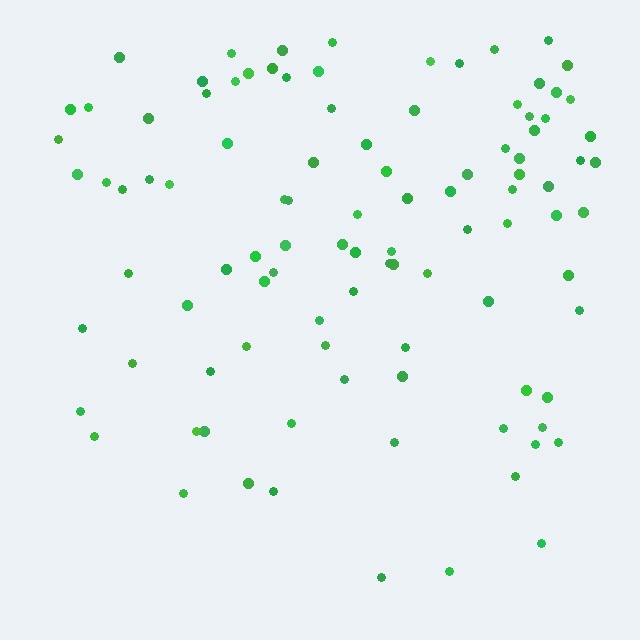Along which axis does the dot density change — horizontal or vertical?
Vertical.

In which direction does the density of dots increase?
From bottom to top, with the top side densest.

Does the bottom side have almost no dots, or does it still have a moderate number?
Still a moderate number, just noticeably fewer than the top.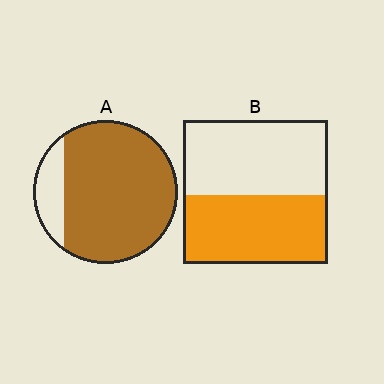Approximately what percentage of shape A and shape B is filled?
A is approximately 85% and B is approximately 50%.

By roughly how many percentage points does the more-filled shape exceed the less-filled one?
By roughly 35 percentage points (A over B).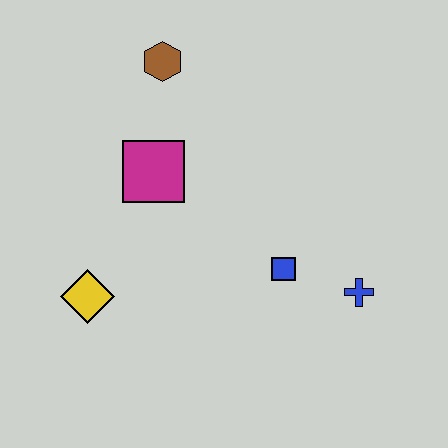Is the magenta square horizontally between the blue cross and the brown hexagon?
No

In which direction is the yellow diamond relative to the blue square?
The yellow diamond is to the left of the blue square.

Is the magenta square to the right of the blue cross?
No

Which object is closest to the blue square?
The blue cross is closest to the blue square.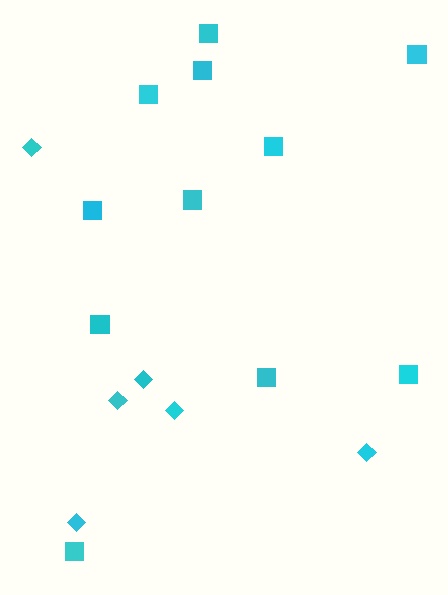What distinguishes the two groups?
There are 2 groups: one group of squares (11) and one group of diamonds (6).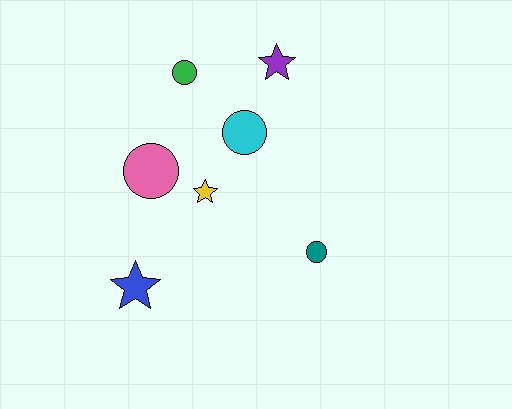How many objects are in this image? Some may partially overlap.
There are 7 objects.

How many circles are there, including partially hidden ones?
There are 4 circles.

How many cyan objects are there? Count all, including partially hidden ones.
There is 1 cyan object.